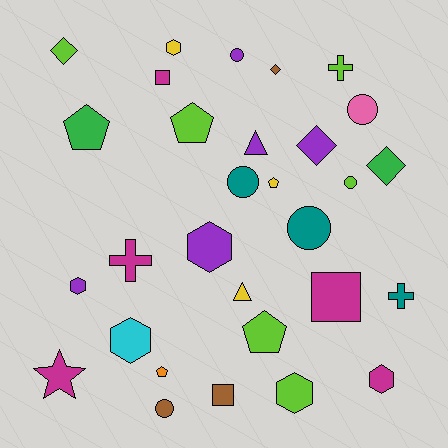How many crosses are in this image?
There are 3 crosses.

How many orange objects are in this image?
There is 1 orange object.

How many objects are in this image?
There are 30 objects.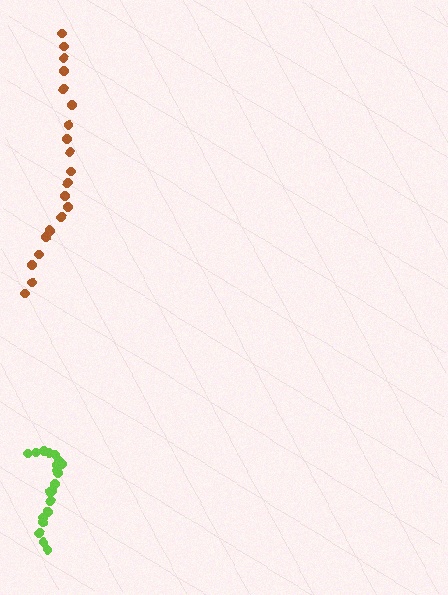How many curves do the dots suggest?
There are 2 distinct paths.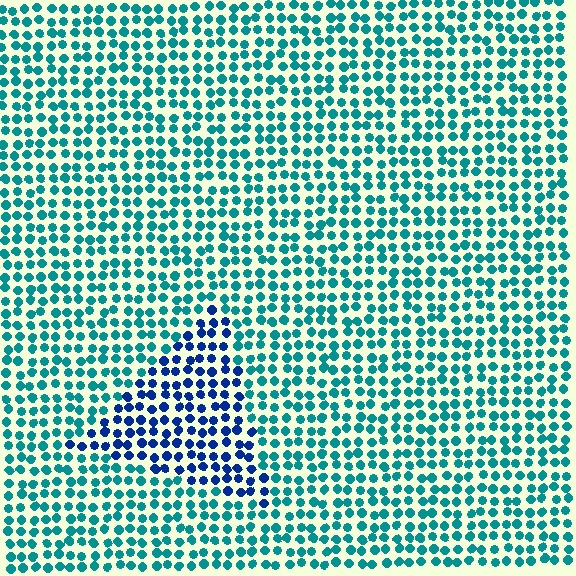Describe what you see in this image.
The image is filled with small teal elements in a uniform arrangement. A triangle-shaped region is visible where the elements are tinted to a slightly different hue, forming a subtle color boundary.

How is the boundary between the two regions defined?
The boundary is defined purely by a slight shift in hue (about 45 degrees). Spacing, size, and orientation are identical on both sides.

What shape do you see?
I see a triangle.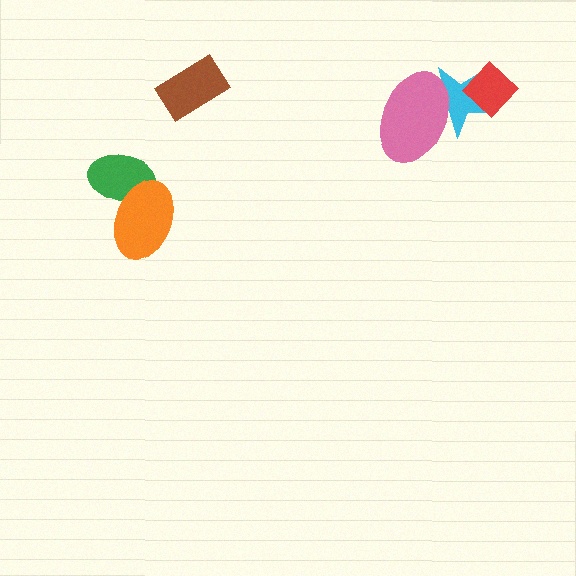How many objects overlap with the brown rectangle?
0 objects overlap with the brown rectangle.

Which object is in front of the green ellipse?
The orange ellipse is in front of the green ellipse.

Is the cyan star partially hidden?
Yes, it is partially covered by another shape.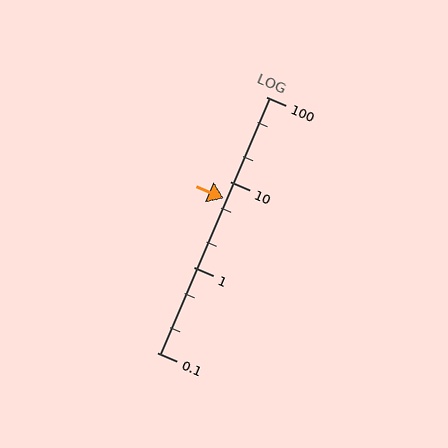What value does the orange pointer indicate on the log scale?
The pointer indicates approximately 6.5.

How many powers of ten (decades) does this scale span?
The scale spans 3 decades, from 0.1 to 100.